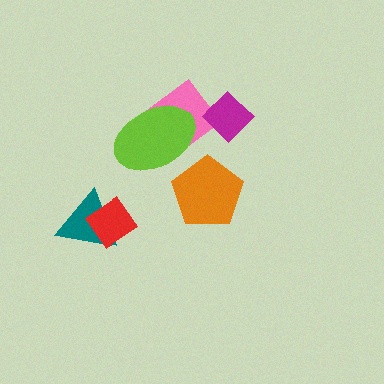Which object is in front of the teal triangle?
The red diamond is in front of the teal triangle.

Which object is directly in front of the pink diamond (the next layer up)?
The magenta diamond is directly in front of the pink diamond.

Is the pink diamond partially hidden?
Yes, it is partially covered by another shape.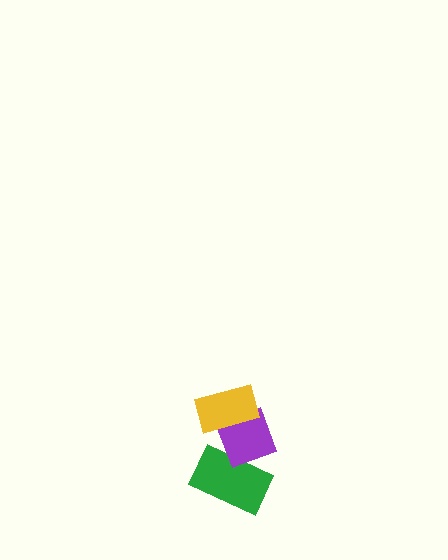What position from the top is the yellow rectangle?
The yellow rectangle is 1st from the top.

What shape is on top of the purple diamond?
The yellow rectangle is on top of the purple diamond.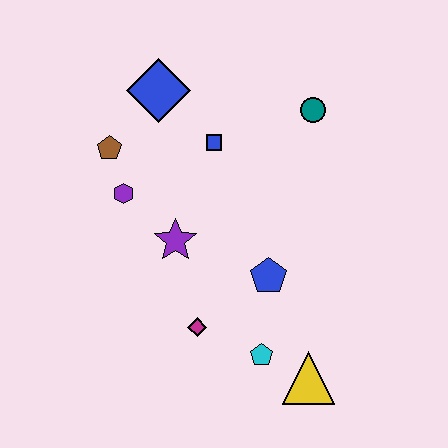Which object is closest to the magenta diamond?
The cyan pentagon is closest to the magenta diamond.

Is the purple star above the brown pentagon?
No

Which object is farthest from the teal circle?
The yellow triangle is farthest from the teal circle.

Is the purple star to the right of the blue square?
No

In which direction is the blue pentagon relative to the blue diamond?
The blue pentagon is below the blue diamond.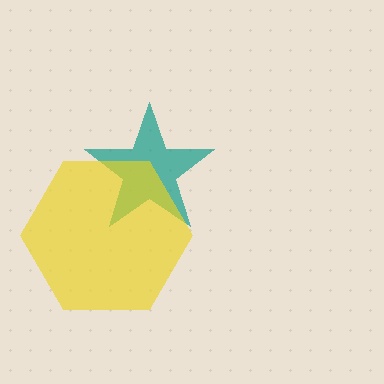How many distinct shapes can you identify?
There are 2 distinct shapes: a teal star, a yellow hexagon.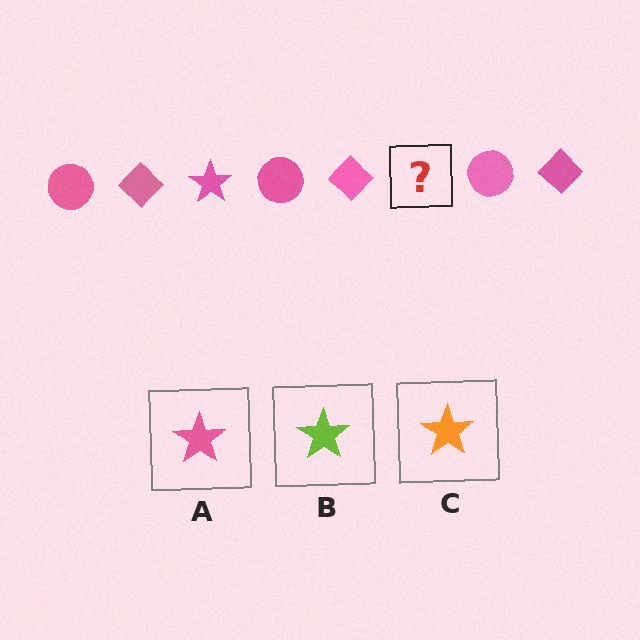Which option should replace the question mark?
Option A.